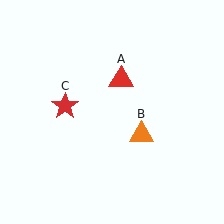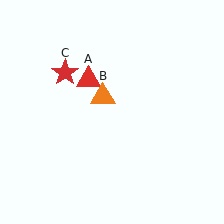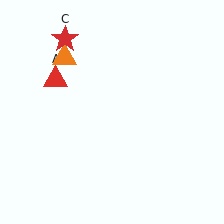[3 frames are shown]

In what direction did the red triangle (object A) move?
The red triangle (object A) moved left.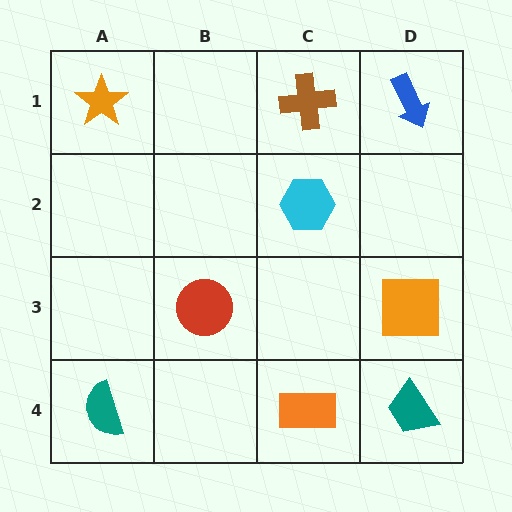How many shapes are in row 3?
2 shapes.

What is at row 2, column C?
A cyan hexagon.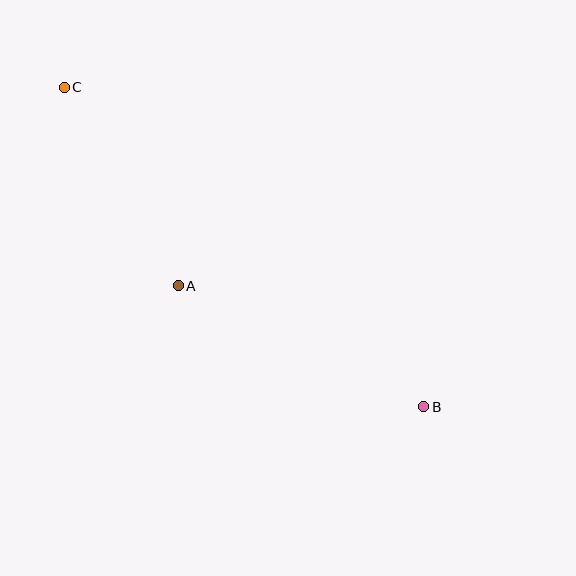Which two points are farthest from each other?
Points B and C are farthest from each other.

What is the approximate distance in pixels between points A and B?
The distance between A and B is approximately 273 pixels.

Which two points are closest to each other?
Points A and C are closest to each other.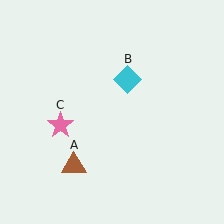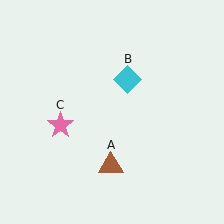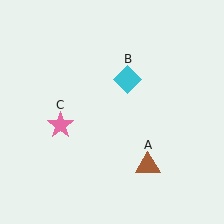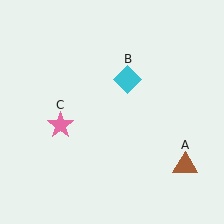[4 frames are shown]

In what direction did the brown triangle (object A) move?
The brown triangle (object A) moved right.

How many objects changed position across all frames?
1 object changed position: brown triangle (object A).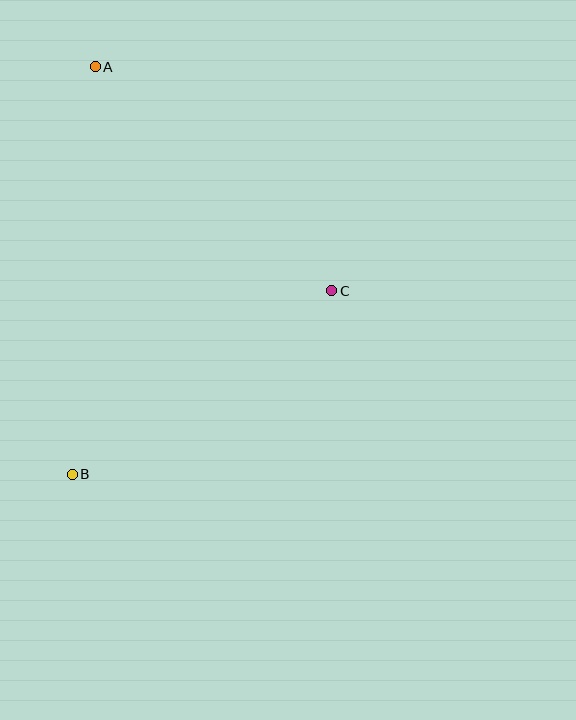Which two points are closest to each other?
Points B and C are closest to each other.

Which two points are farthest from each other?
Points A and B are farthest from each other.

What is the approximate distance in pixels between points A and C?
The distance between A and C is approximately 326 pixels.